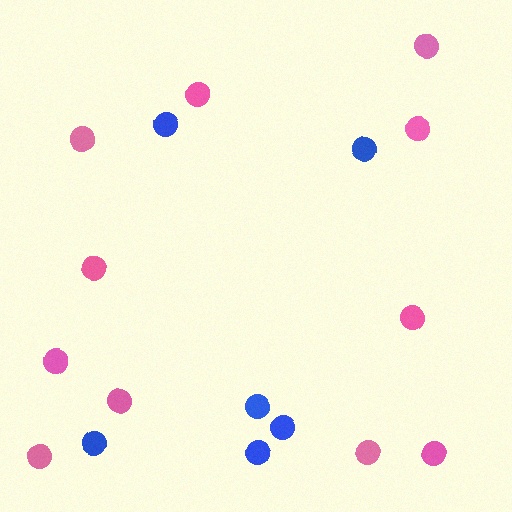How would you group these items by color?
There are 2 groups: one group of blue circles (6) and one group of pink circles (11).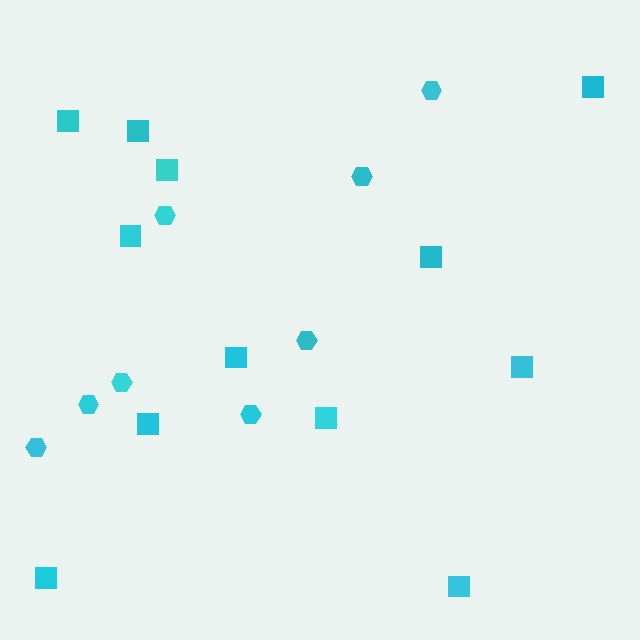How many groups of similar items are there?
There are 2 groups: one group of hexagons (8) and one group of squares (12).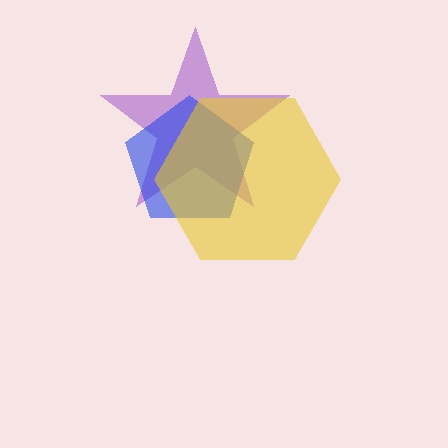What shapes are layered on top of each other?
The layered shapes are: a purple star, a blue pentagon, a yellow hexagon.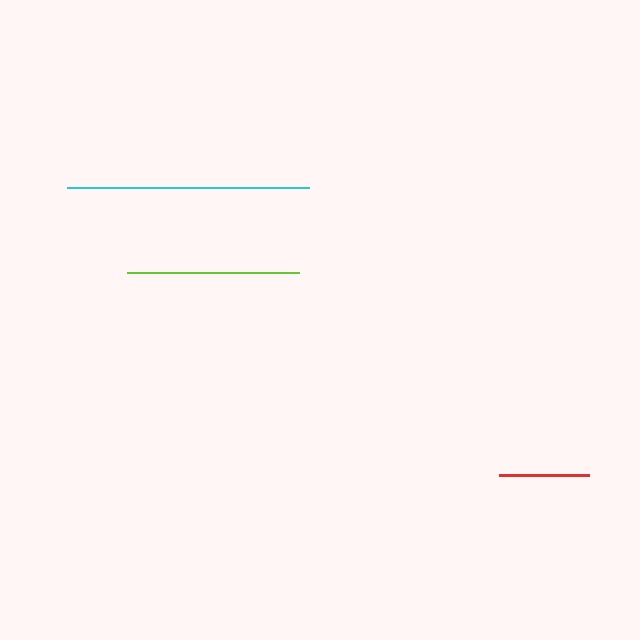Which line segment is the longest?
The cyan line is the longest at approximately 243 pixels.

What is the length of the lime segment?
The lime segment is approximately 172 pixels long.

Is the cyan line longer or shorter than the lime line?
The cyan line is longer than the lime line.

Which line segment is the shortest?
The red line is the shortest at approximately 90 pixels.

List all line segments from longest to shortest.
From longest to shortest: cyan, lime, red.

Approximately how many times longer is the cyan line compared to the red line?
The cyan line is approximately 2.7 times the length of the red line.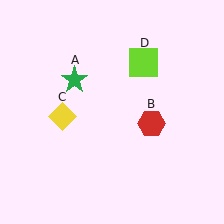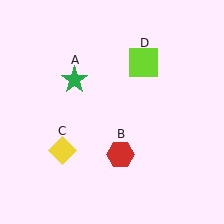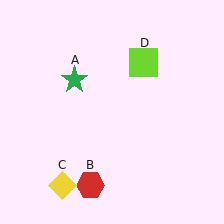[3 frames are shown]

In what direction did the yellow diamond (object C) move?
The yellow diamond (object C) moved down.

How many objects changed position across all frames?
2 objects changed position: red hexagon (object B), yellow diamond (object C).